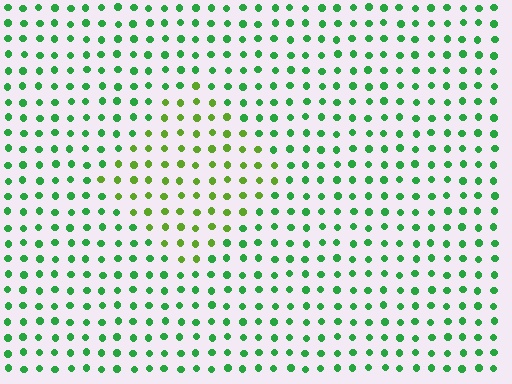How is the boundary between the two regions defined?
The boundary is defined purely by a slight shift in hue (about 37 degrees). Spacing, size, and orientation are identical on both sides.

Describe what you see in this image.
The image is filled with small green elements in a uniform arrangement. A diamond-shaped region is visible where the elements are tinted to a slightly different hue, forming a subtle color boundary.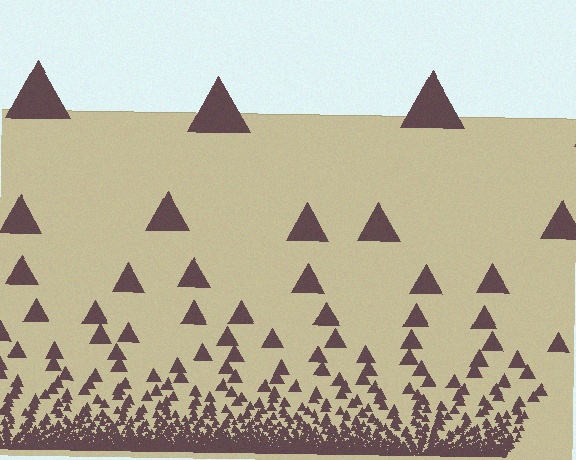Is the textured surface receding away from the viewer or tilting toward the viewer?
The surface appears to tilt toward the viewer. Texture elements get larger and sparser toward the top.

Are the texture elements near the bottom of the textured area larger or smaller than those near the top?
Smaller. The gradient is inverted — elements near the bottom are smaller and denser.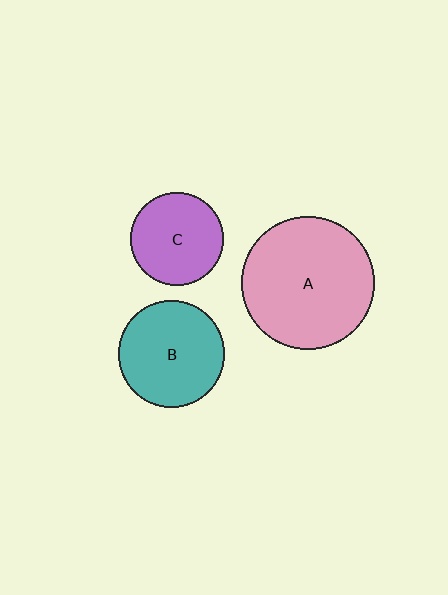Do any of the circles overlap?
No, none of the circles overlap.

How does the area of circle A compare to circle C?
Approximately 2.0 times.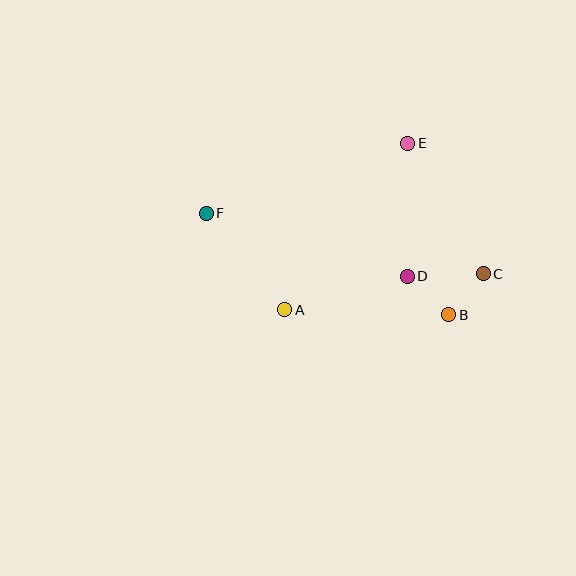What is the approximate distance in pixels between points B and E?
The distance between B and E is approximately 176 pixels.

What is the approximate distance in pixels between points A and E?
The distance between A and E is approximately 207 pixels.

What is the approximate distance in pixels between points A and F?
The distance between A and F is approximately 124 pixels.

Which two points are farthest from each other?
Points C and F are farthest from each other.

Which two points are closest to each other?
Points B and C are closest to each other.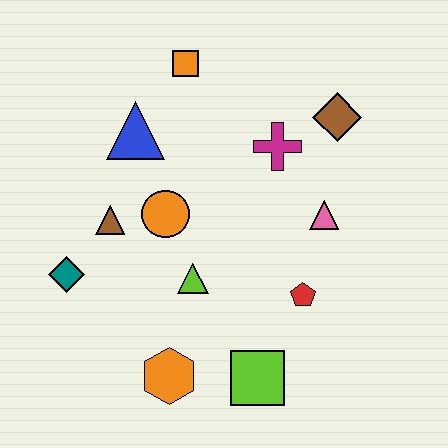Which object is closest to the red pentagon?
The pink triangle is closest to the red pentagon.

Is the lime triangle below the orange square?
Yes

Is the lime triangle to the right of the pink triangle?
No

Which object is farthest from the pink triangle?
The teal diamond is farthest from the pink triangle.